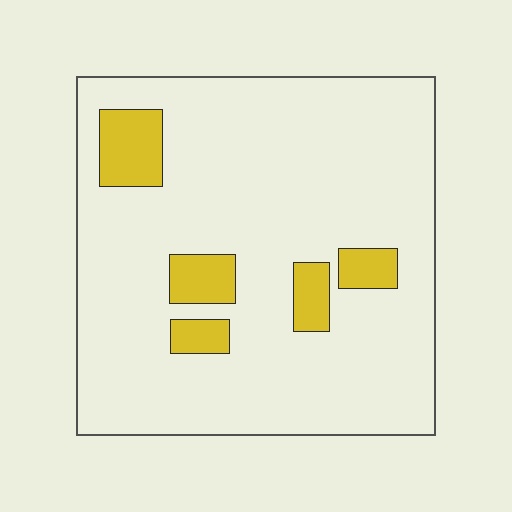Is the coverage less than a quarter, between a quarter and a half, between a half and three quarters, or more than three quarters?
Less than a quarter.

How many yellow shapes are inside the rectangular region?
5.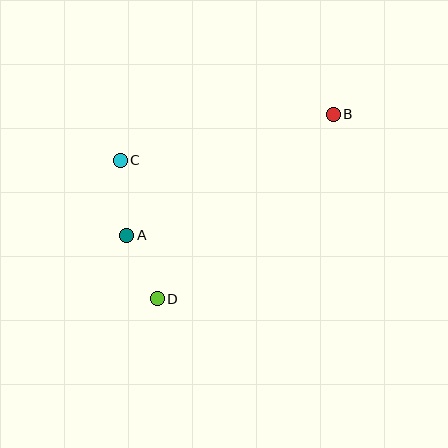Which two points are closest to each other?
Points A and D are closest to each other.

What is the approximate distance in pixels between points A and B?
The distance between A and B is approximately 239 pixels.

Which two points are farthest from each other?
Points B and D are farthest from each other.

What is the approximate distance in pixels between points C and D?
The distance between C and D is approximately 143 pixels.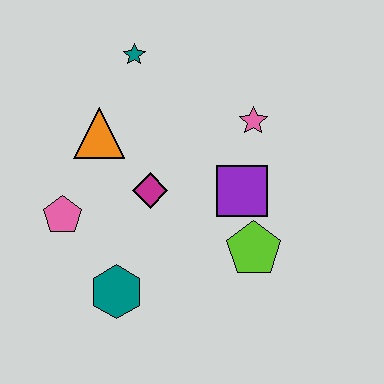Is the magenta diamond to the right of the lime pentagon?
No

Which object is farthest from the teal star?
The teal hexagon is farthest from the teal star.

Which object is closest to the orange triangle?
The magenta diamond is closest to the orange triangle.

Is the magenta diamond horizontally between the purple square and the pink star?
No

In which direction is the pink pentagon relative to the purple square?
The pink pentagon is to the left of the purple square.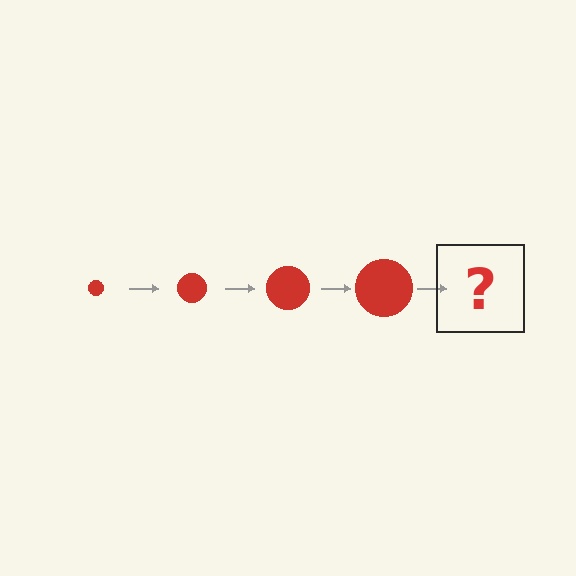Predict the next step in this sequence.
The next step is a red circle, larger than the previous one.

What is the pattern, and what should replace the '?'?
The pattern is that the circle gets progressively larger each step. The '?' should be a red circle, larger than the previous one.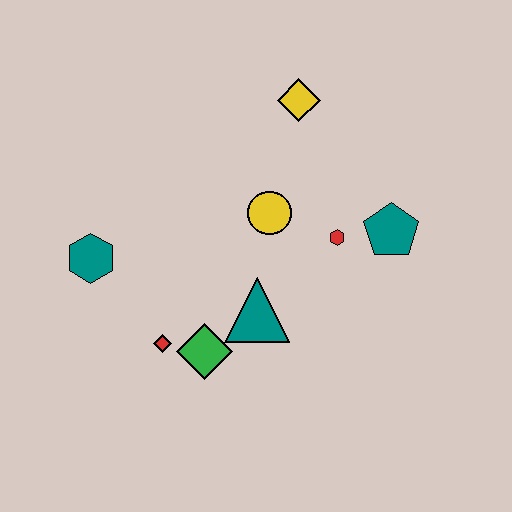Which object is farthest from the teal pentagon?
The teal hexagon is farthest from the teal pentagon.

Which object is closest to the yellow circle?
The red hexagon is closest to the yellow circle.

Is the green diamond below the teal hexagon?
Yes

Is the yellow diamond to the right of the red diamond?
Yes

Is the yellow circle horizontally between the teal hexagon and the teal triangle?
No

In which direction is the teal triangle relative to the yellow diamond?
The teal triangle is below the yellow diamond.